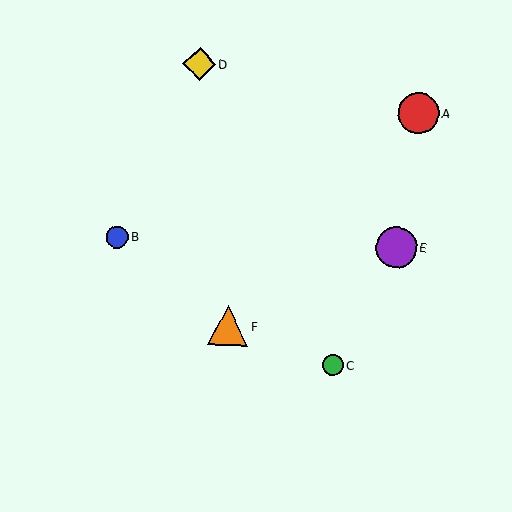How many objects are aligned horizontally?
2 objects (B, E) are aligned horizontally.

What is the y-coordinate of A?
Object A is at y≈113.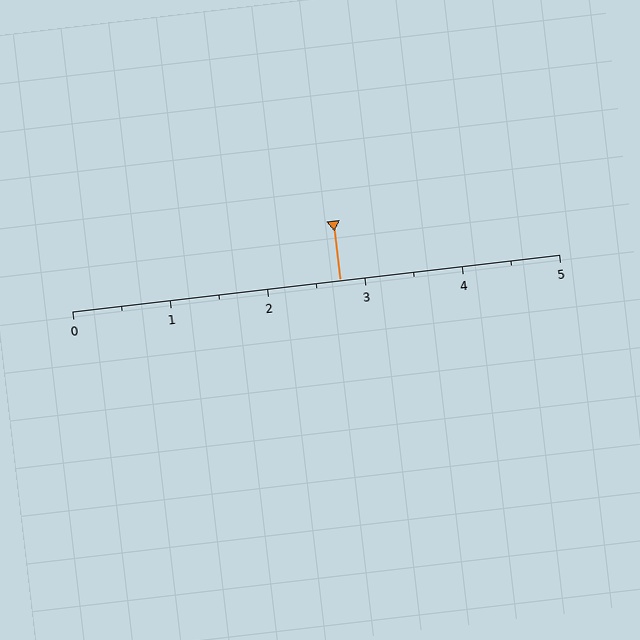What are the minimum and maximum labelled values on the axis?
The axis runs from 0 to 5.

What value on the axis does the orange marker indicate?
The marker indicates approximately 2.8.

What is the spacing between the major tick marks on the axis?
The major ticks are spaced 1 apart.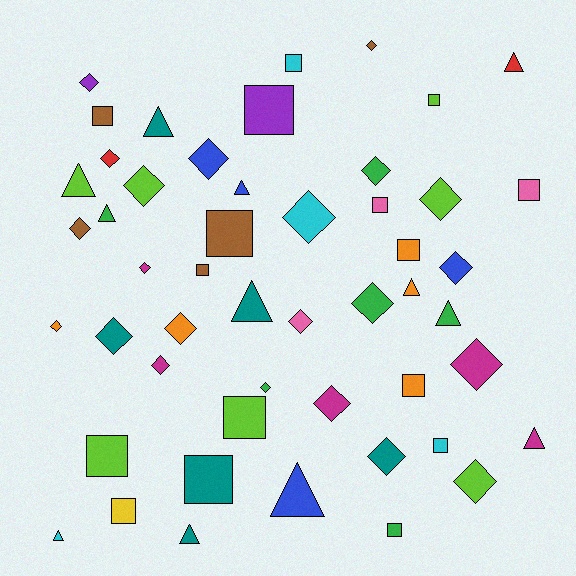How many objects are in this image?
There are 50 objects.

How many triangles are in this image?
There are 12 triangles.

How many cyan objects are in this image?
There are 4 cyan objects.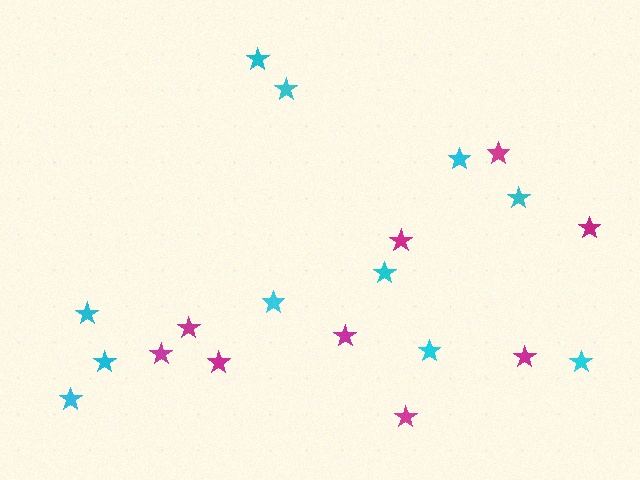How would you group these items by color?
There are 2 groups: one group of cyan stars (11) and one group of magenta stars (9).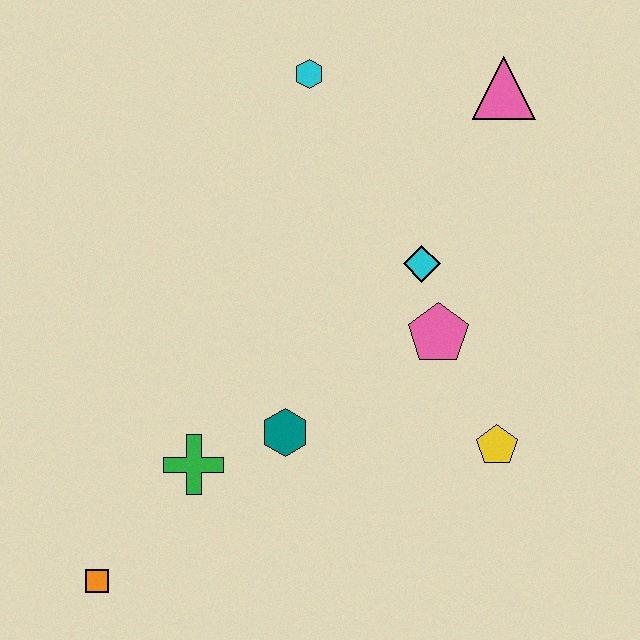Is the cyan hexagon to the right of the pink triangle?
No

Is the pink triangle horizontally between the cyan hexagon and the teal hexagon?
No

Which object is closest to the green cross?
The teal hexagon is closest to the green cross.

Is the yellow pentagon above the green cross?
Yes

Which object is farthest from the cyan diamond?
The orange square is farthest from the cyan diamond.